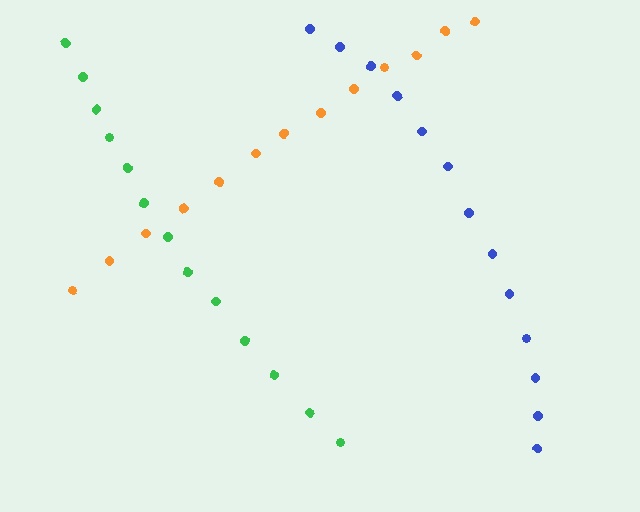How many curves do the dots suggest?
There are 3 distinct paths.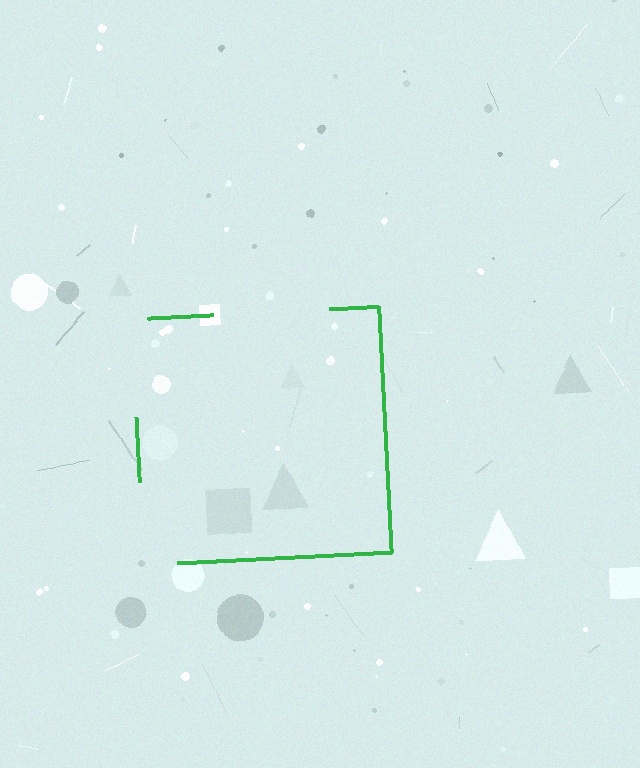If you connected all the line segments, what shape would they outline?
They would outline a square.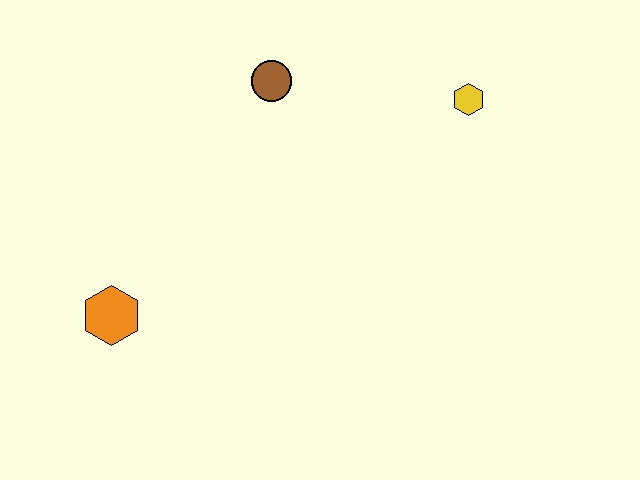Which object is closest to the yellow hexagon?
The brown circle is closest to the yellow hexagon.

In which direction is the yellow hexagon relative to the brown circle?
The yellow hexagon is to the right of the brown circle.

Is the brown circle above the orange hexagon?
Yes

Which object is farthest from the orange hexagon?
The yellow hexagon is farthest from the orange hexagon.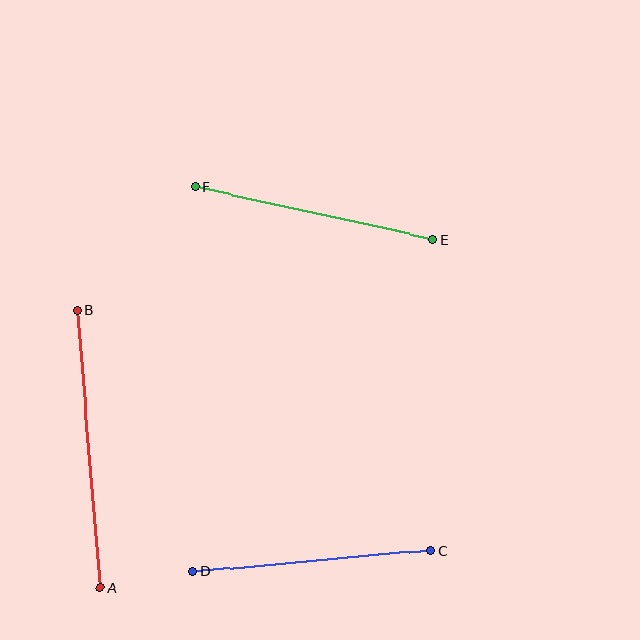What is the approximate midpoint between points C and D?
The midpoint is at approximately (311, 561) pixels.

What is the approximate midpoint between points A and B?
The midpoint is at approximately (89, 449) pixels.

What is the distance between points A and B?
The distance is approximately 279 pixels.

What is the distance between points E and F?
The distance is approximately 244 pixels.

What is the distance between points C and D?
The distance is approximately 239 pixels.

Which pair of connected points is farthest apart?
Points A and B are farthest apart.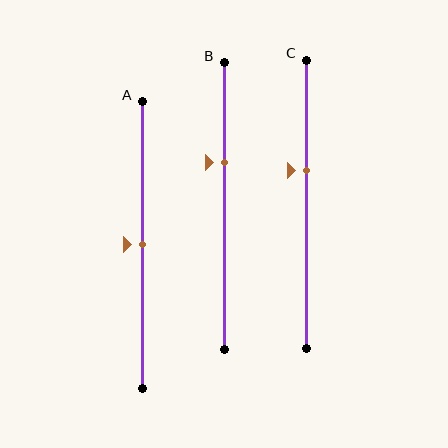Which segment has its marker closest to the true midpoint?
Segment A has its marker closest to the true midpoint.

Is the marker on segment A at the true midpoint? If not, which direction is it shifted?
Yes, the marker on segment A is at the true midpoint.